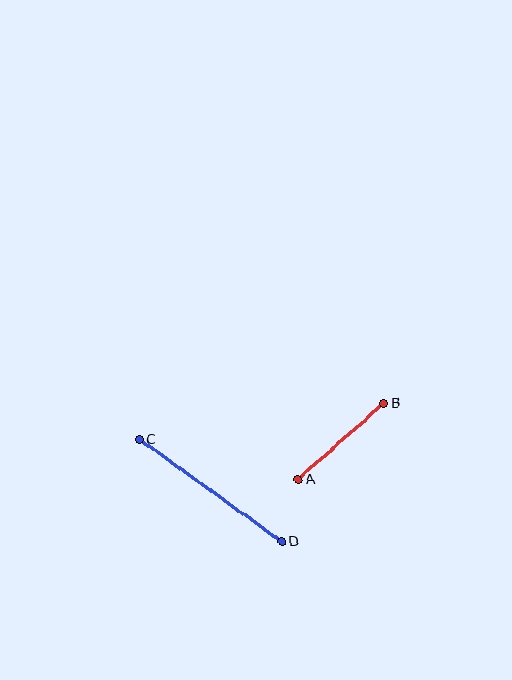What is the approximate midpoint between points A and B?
The midpoint is at approximately (341, 441) pixels.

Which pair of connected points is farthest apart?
Points C and D are farthest apart.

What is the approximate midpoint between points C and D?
The midpoint is at approximately (211, 491) pixels.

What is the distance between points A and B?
The distance is approximately 114 pixels.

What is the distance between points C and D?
The distance is approximately 175 pixels.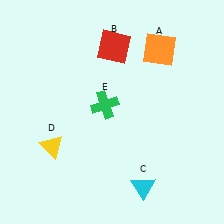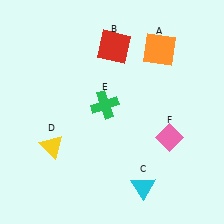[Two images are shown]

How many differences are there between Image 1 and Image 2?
There is 1 difference between the two images.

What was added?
A pink diamond (F) was added in Image 2.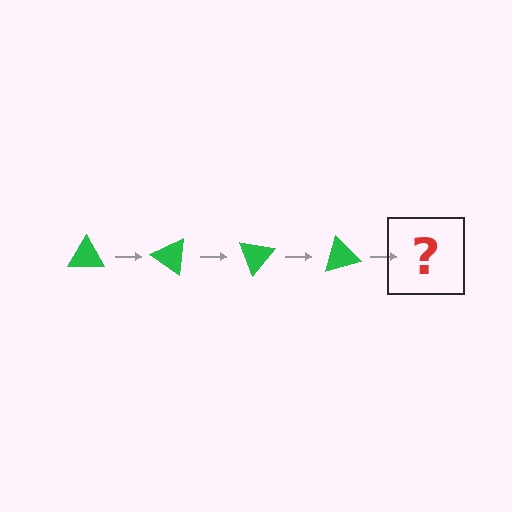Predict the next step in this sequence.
The next step is a green triangle rotated 140 degrees.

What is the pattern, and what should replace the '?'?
The pattern is that the triangle rotates 35 degrees each step. The '?' should be a green triangle rotated 140 degrees.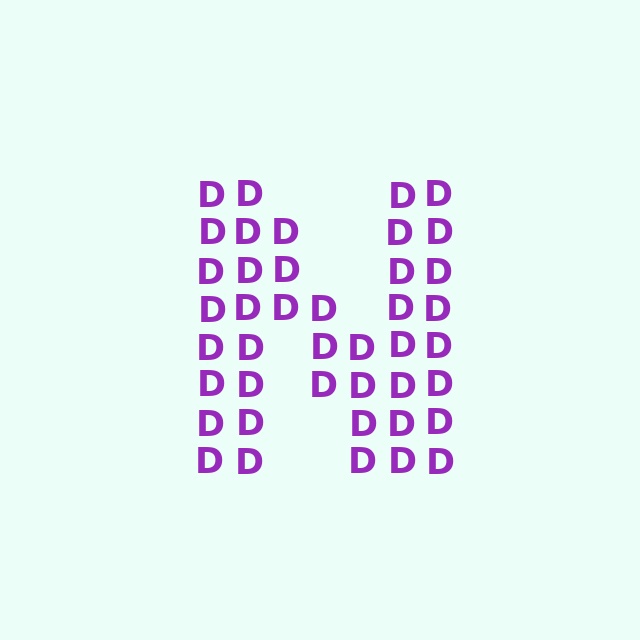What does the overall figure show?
The overall figure shows the letter N.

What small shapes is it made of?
It is made of small letter D's.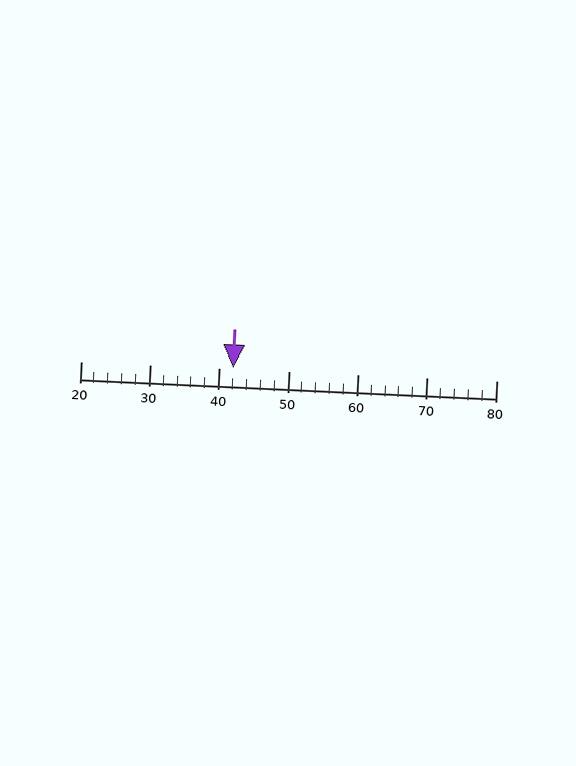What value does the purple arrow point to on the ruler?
The purple arrow points to approximately 42.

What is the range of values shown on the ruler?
The ruler shows values from 20 to 80.